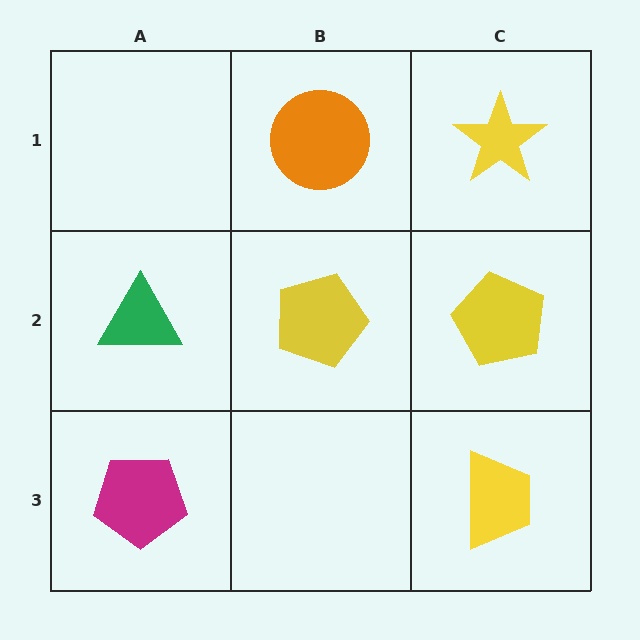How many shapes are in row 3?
2 shapes.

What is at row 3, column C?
A yellow trapezoid.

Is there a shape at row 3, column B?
No, that cell is empty.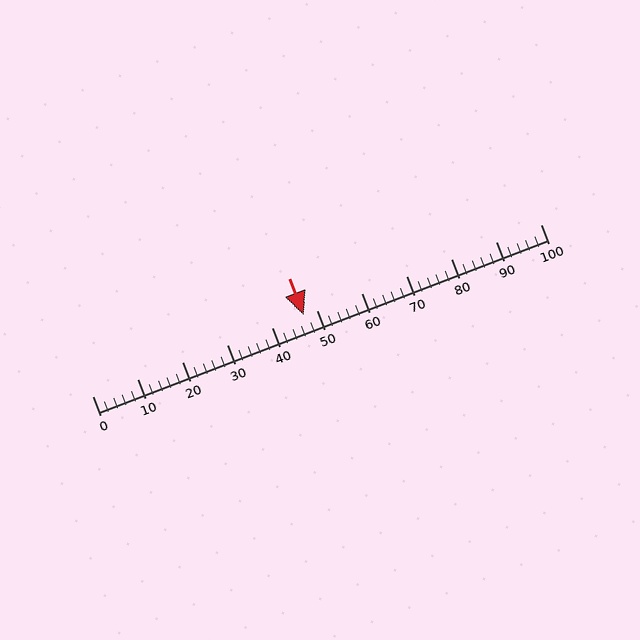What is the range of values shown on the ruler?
The ruler shows values from 0 to 100.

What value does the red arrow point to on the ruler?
The red arrow points to approximately 47.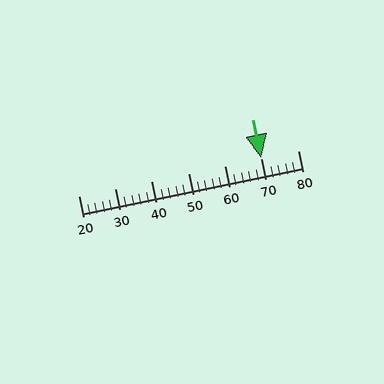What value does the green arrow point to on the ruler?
The green arrow points to approximately 70.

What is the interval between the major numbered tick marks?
The major tick marks are spaced 10 units apart.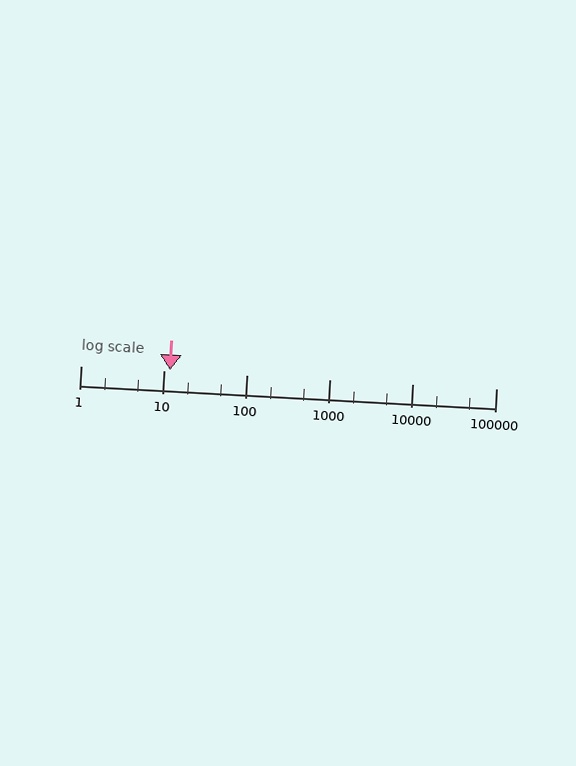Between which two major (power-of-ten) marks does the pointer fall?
The pointer is between 10 and 100.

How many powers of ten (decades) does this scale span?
The scale spans 5 decades, from 1 to 100000.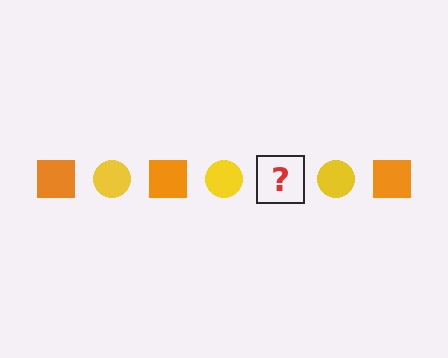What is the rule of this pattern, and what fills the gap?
The rule is that the pattern alternates between orange square and yellow circle. The gap should be filled with an orange square.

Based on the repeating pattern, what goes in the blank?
The blank should be an orange square.